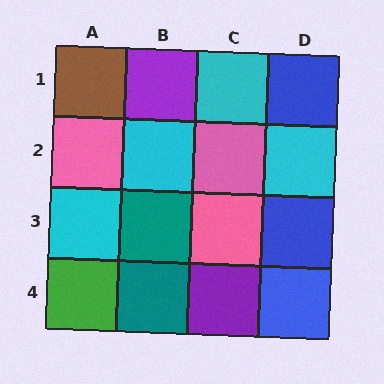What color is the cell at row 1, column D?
Blue.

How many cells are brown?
1 cell is brown.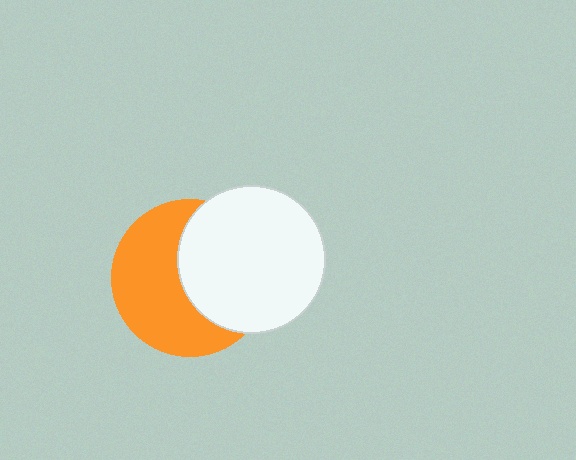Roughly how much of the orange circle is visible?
About half of it is visible (roughly 54%).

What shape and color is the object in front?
The object in front is a white circle.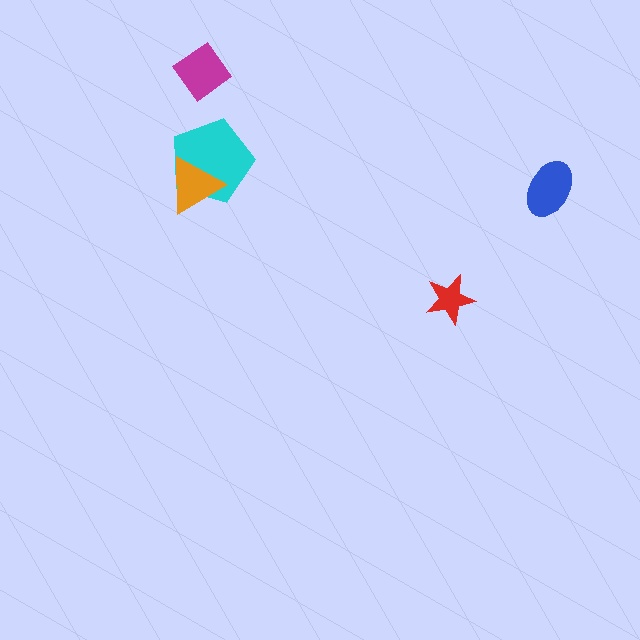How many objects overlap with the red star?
0 objects overlap with the red star.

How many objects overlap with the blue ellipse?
0 objects overlap with the blue ellipse.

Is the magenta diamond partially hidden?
No, no other shape covers it.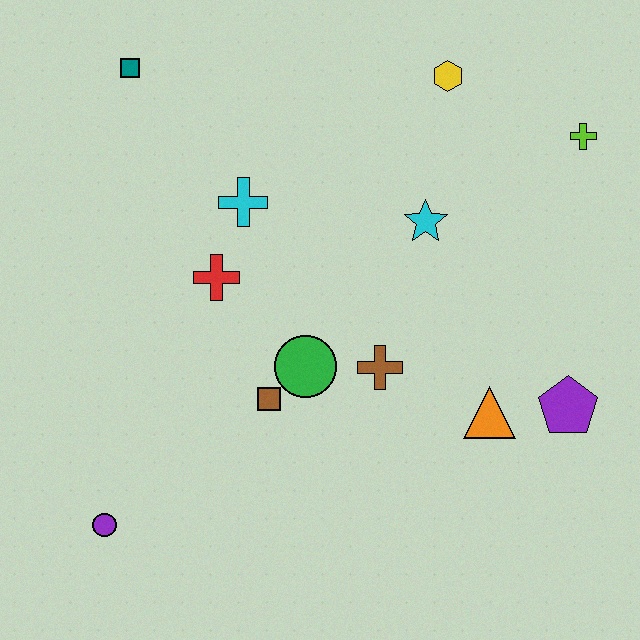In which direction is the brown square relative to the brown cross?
The brown square is to the left of the brown cross.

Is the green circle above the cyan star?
No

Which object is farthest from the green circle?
The lime cross is farthest from the green circle.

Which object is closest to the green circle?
The brown square is closest to the green circle.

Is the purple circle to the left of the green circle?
Yes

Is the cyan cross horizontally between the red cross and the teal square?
No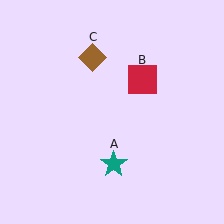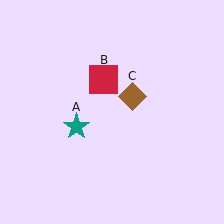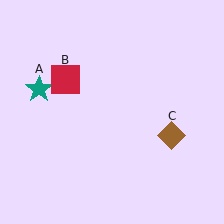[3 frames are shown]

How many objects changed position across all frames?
3 objects changed position: teal star (object A), red square (object B), brown diamond (object C).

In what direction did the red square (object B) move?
The red square (object B) moved left.